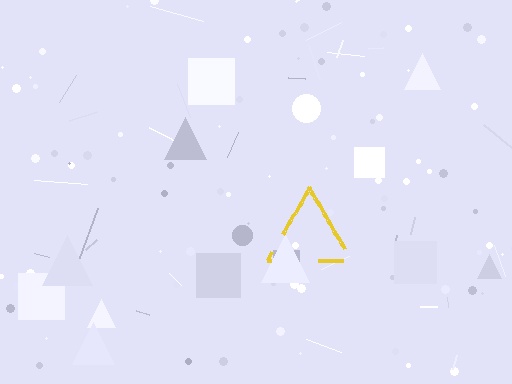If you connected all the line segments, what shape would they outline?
They would outline a triangle.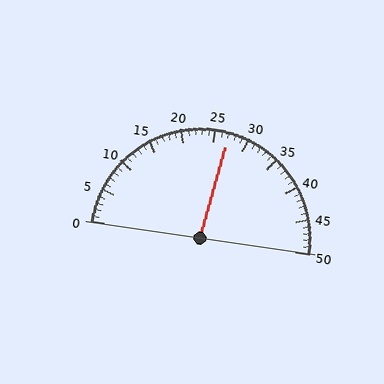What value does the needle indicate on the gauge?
The needle indicates approximately 27.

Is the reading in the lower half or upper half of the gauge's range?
The reading is in the upper half of the range (0 to 50).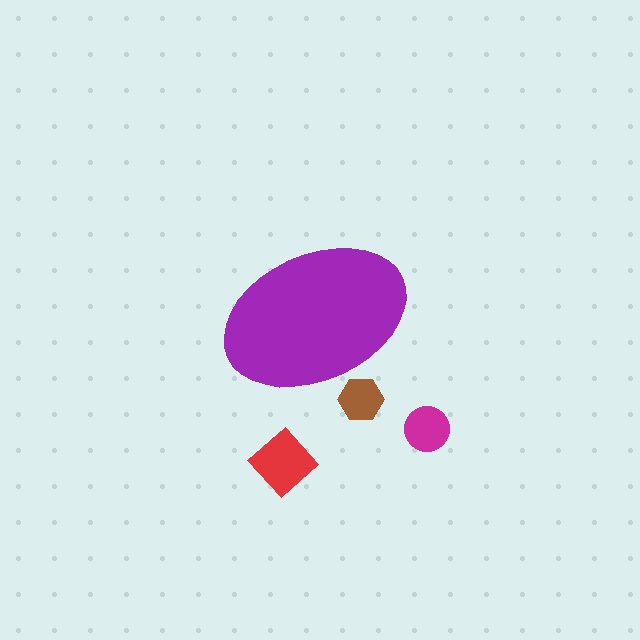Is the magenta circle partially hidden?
No, the magenta circle is fully visible.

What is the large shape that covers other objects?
A purple ellipse.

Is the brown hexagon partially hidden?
Yes, the brown hexagon is partially hidden behind the purple ellipse.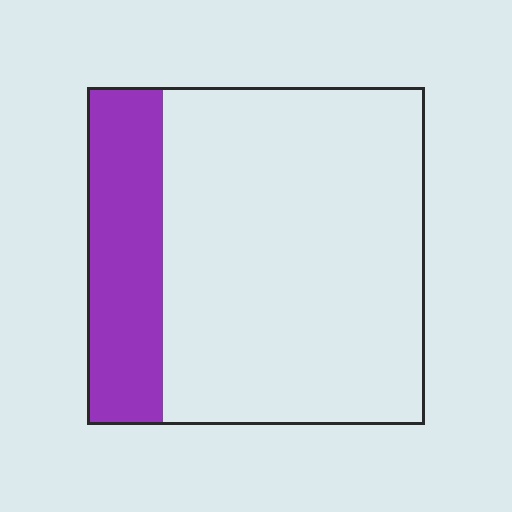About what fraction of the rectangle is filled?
About one fifth (1/5).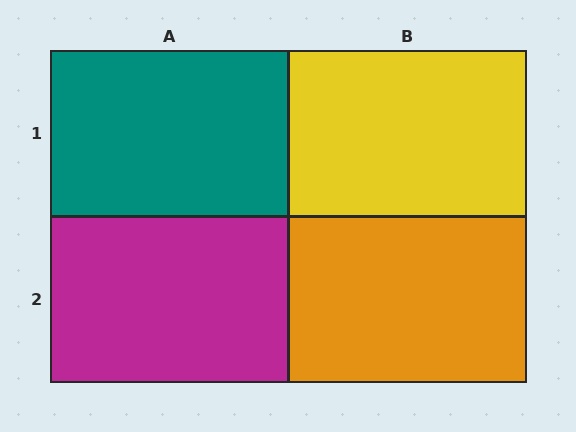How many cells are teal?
1 cell is teal.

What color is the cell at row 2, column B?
Orange.